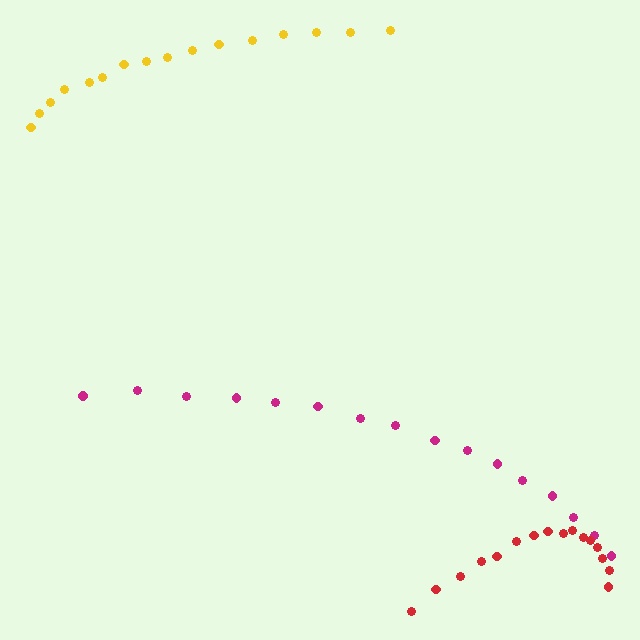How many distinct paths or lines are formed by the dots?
There are 3 distinct paths.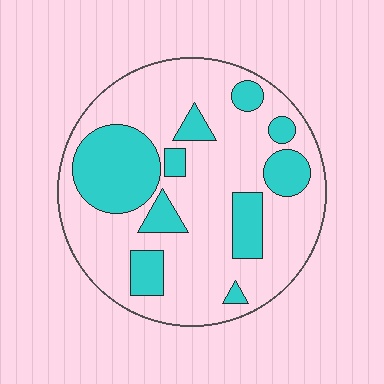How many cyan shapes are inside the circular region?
10.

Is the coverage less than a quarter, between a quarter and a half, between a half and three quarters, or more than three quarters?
Between a quarter and a half.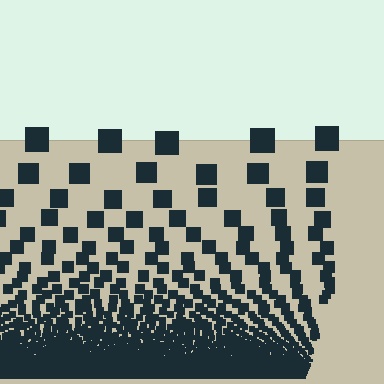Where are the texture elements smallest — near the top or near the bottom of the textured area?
Near the bottom.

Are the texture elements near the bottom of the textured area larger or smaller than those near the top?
Smaller. The gradient is inverted — elements near the bottom are smaller and denser.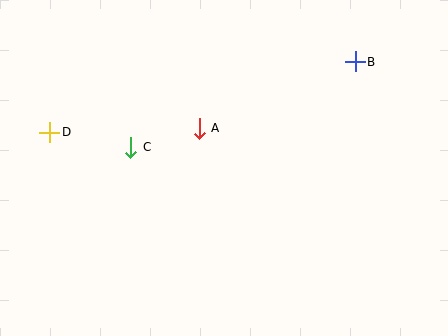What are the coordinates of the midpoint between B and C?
The midpoint between B and C is at (243, 105).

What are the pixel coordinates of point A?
Point A is at (199, 128).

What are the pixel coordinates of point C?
Point C is at (131, 147).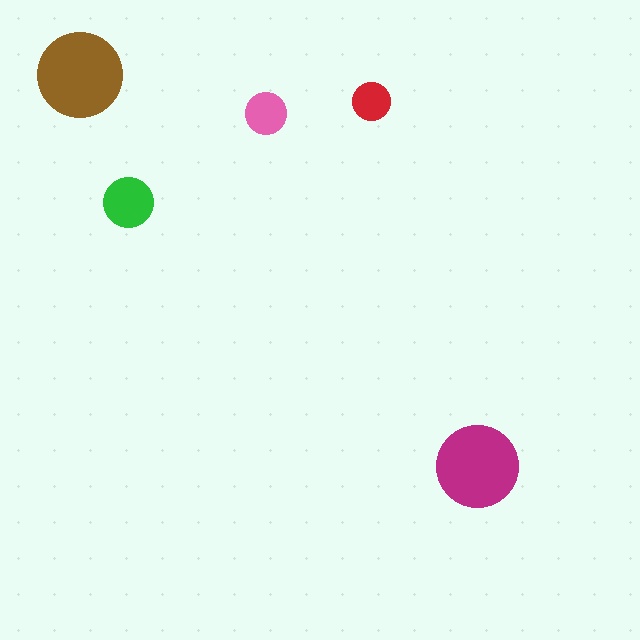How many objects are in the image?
There are 5 objects in the image.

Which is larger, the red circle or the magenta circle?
The magenta one.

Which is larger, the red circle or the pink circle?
The pink one.